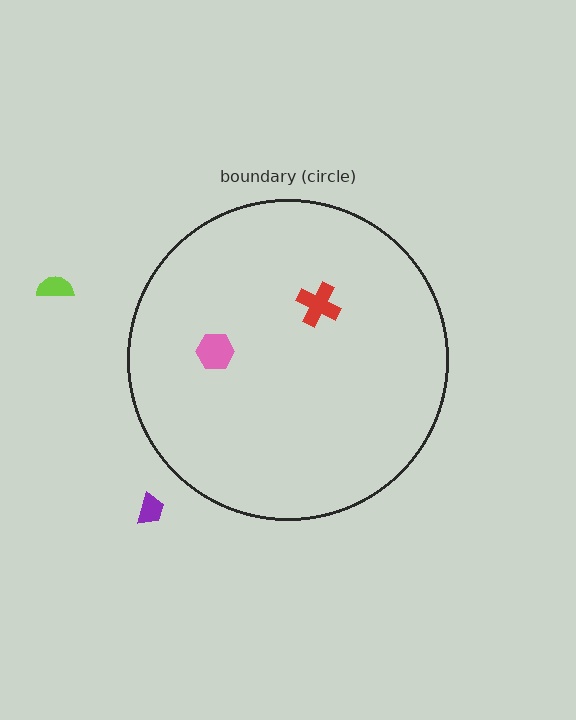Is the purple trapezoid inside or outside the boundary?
Outside.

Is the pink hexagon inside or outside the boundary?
Inside.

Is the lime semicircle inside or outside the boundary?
Outside.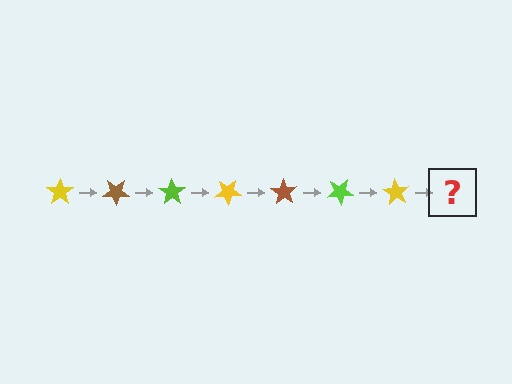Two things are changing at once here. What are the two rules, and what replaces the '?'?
The two rules are that it rotates 35 degrees each step and the color cycles through yellow, brown, and lime. The '?' should be a brown star, rotated 245 degrees from the start.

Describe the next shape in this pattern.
It should be a brown star, rotated 245 degrees from the start.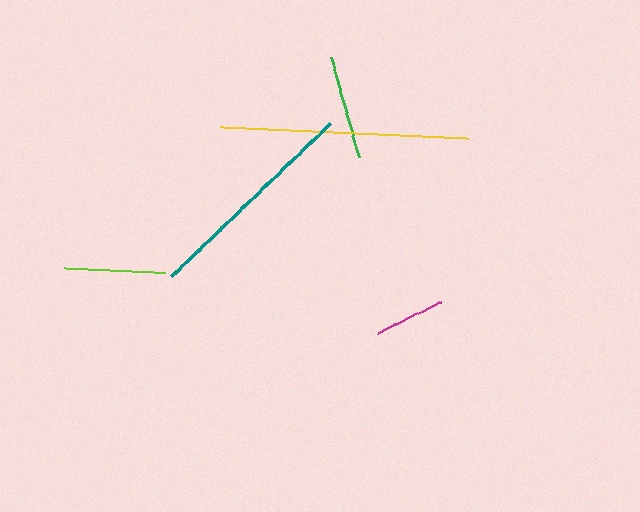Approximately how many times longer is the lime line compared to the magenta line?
The lime line is approximately 1.4 times the length of the magenta line.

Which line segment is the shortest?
The magenta line is the shortest at approximately 71 pixels.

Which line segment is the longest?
The yellow line is the longest at approximately 249 pixels.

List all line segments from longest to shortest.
From longest to shortest: yellow, teal, green, lime, magenta.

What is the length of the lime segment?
The lime segment is approximately 101 pixels long.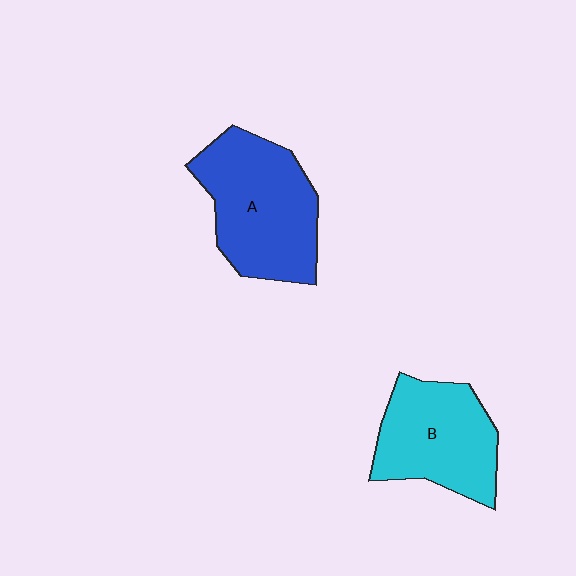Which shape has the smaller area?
Shape B (cyan).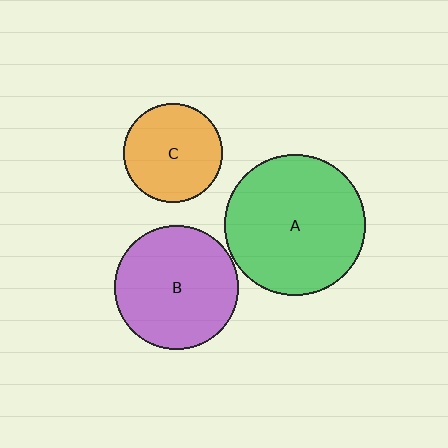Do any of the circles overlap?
No, none of the circles overlap.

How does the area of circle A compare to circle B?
Approximately 1.3 times.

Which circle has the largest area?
Circle A (green).